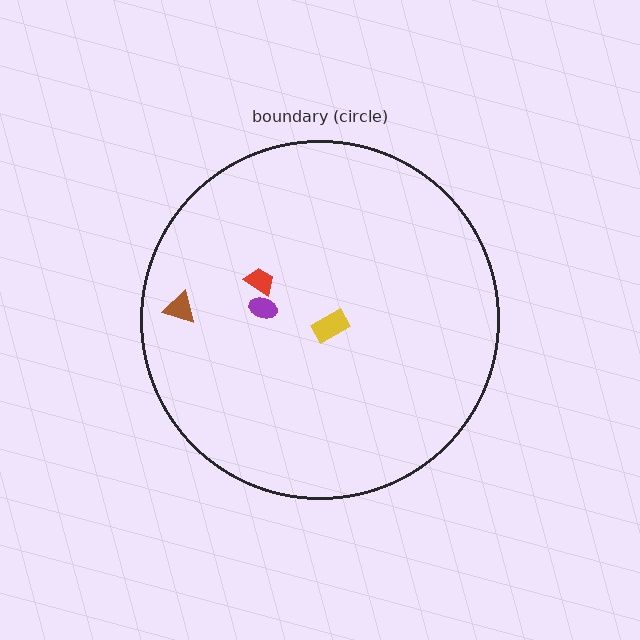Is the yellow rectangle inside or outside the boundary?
Inside.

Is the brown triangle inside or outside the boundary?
Inside.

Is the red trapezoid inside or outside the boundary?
Inside.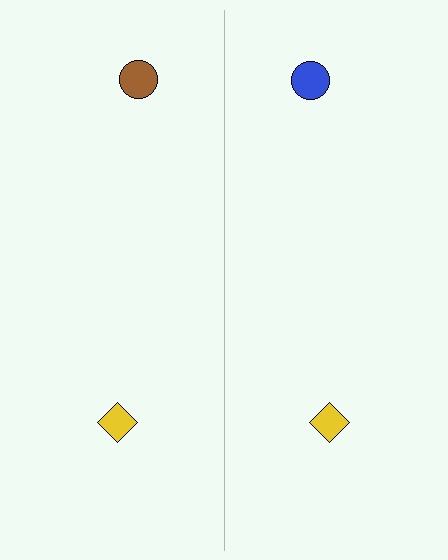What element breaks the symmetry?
The blue circle on the right side breaks the symmetry — its mirror counterpart is brown.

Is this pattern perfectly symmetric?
No, the pattern is not perfectly symmetric. The blue circle on the right side breaks the symmetry — its mirror counterpart is brown.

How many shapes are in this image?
There are 4 shapes in this image.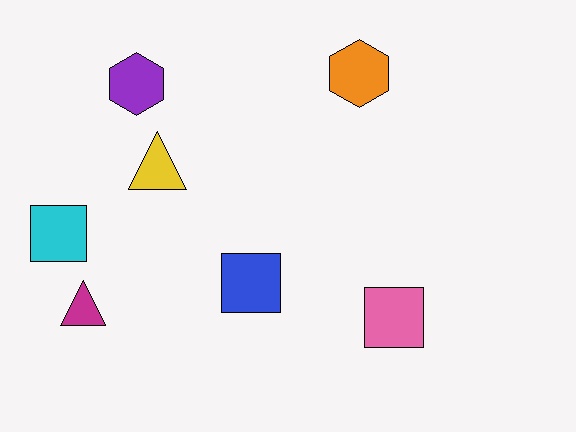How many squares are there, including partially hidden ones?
There are 3 squares.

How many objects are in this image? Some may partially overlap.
There are 7 objects.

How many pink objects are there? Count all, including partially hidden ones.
There is 1 pink object.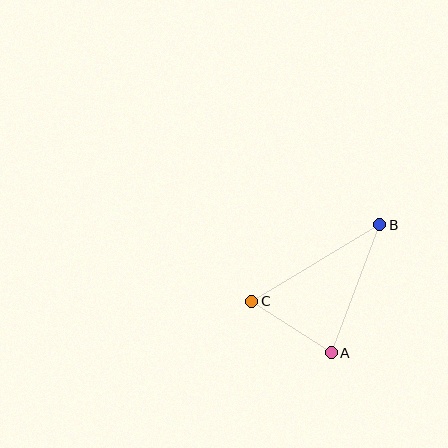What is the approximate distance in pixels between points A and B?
The distance between A and B is approximately 137 pixels.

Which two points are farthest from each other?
Points B and C are farthest from each other.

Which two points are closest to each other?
Points A and C are closest to each other.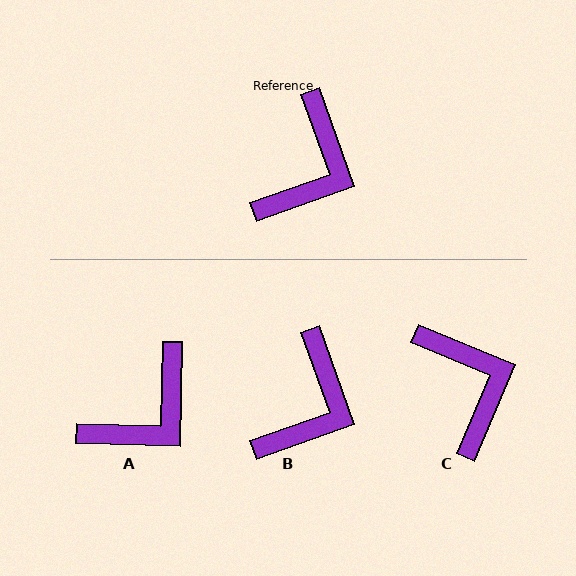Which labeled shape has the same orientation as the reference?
B.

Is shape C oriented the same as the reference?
No, it is off by about 48 degrees.